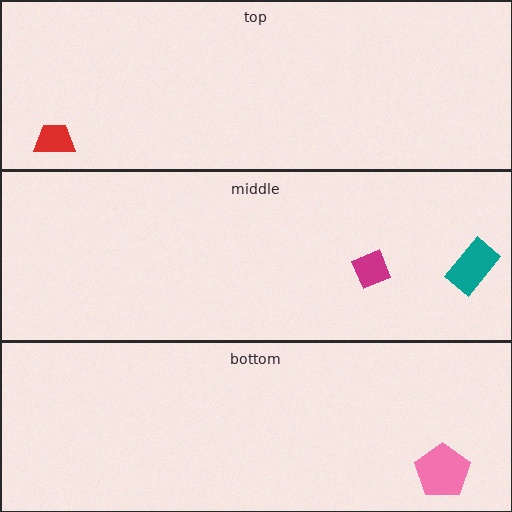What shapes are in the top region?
The red trapezoid.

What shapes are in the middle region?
The magenta diamond, the teal rectangle.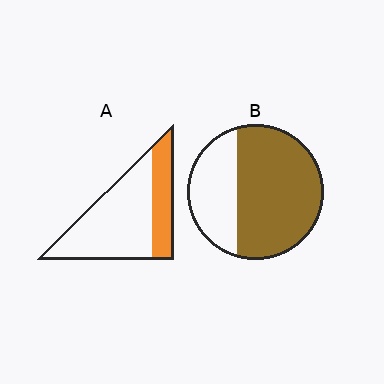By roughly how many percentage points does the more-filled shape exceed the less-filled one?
By roughly 40 percentage points (B over A).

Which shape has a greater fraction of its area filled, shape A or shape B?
Shape B.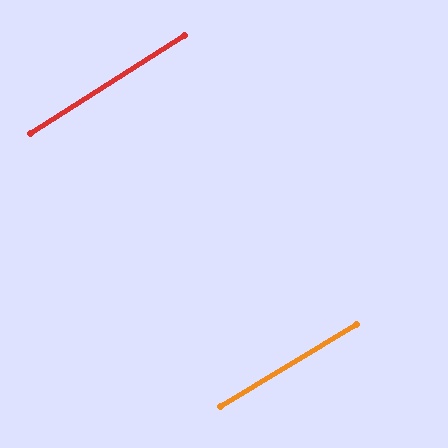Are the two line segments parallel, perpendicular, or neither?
Parallel — their directions differ by only 1.5°.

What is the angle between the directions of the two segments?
Approximately 2 degrees.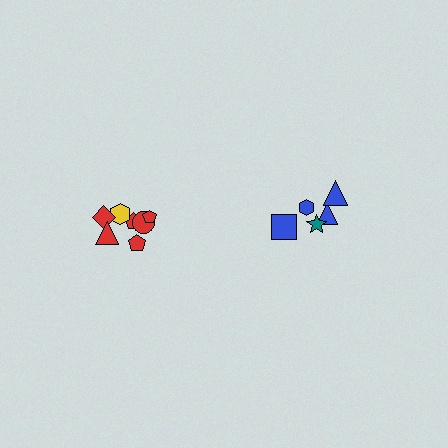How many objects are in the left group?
There are 7 objects.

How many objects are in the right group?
There are 5 objects.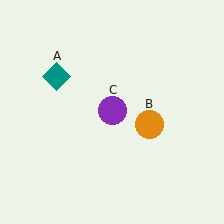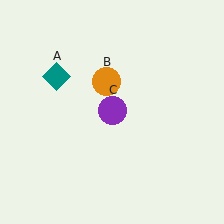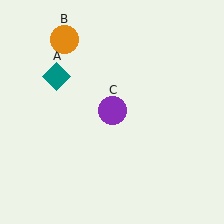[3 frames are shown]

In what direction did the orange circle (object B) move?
The orange circle (object B) moved up and to the left.